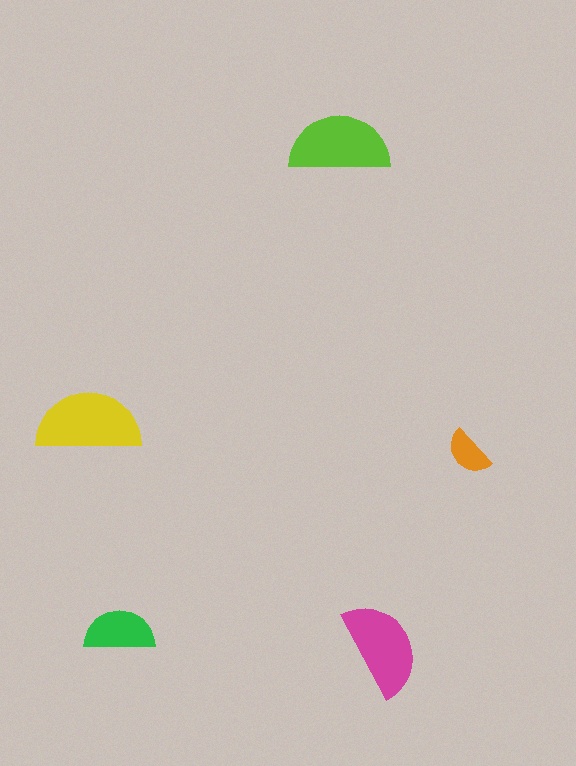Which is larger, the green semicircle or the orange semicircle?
The green one.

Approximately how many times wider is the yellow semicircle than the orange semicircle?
About 2 times wider.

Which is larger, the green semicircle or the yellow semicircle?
The yellow one.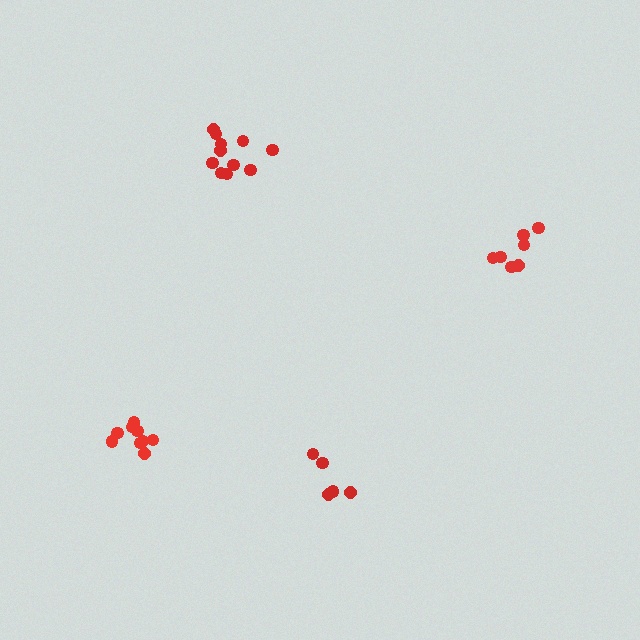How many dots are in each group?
Group 1: 5 dots, Group 2: 11 dots, Group 3: 7 dots, Group 4: 9 dots (32 total).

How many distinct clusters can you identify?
There are 4 distinct clusters.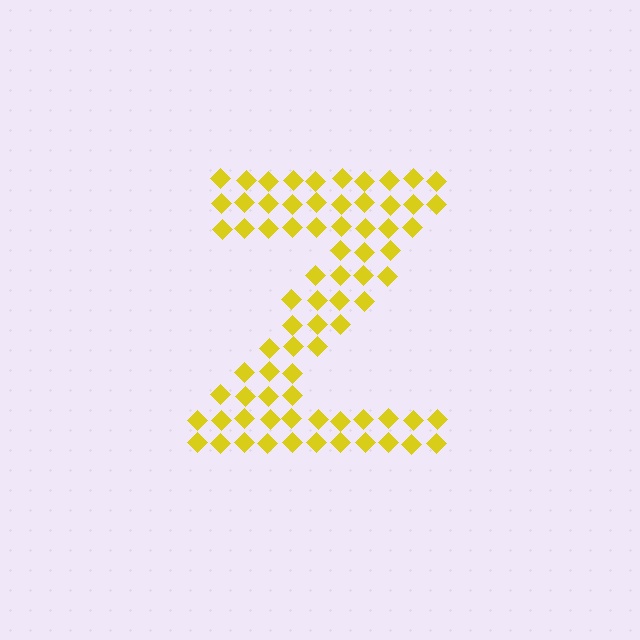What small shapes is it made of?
It is made of small diamonds.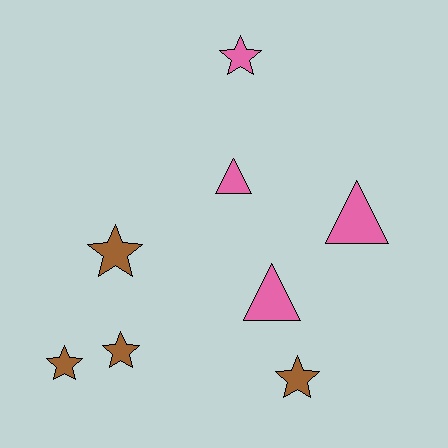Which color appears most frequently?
Pink, with 4 objects.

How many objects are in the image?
There are 8 objects.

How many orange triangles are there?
There are no orange triangles.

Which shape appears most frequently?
Star, with 5 objects.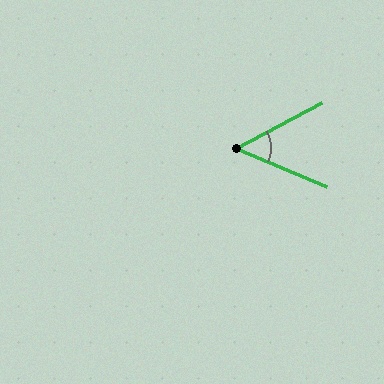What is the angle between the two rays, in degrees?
Approximately 51 degrees.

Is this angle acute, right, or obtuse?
It is acute.